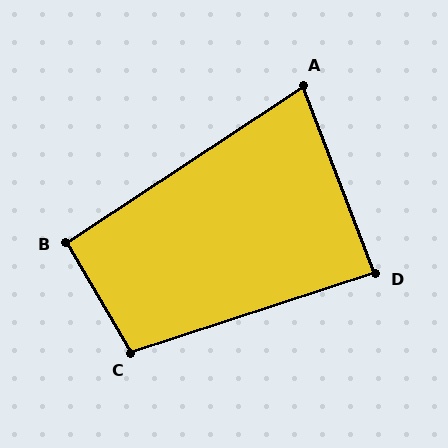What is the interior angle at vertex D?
Approximately 87 degrees (approximately right).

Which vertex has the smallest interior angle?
A, at approximately 78 degrees.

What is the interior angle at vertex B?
Approximately 93 degrees (approximately right).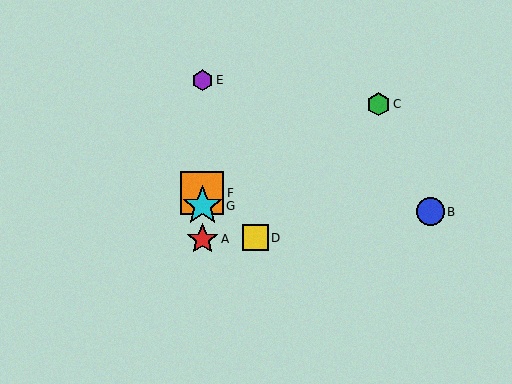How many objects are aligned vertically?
4 objects (A, E, F, G) are aligned vertically.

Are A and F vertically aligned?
Yes, both are at x≈202.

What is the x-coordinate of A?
Object A is at x≈202.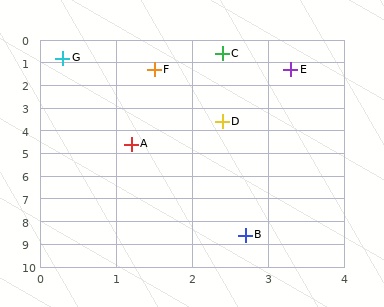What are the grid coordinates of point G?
Point G is at approximately (0.3, 0.8).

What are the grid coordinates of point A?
Point A is at approximately (1.2, 4.6).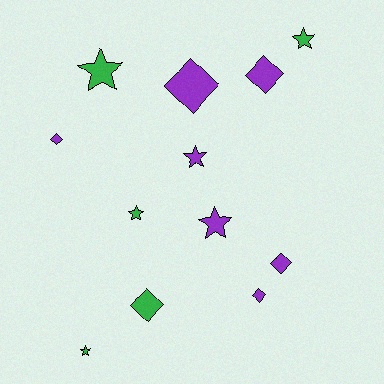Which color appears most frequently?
Purple, with 7 objects.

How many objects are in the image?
There are 12 objects.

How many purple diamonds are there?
There are 5 purple diamonds.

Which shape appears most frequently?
Star, with 6 objects.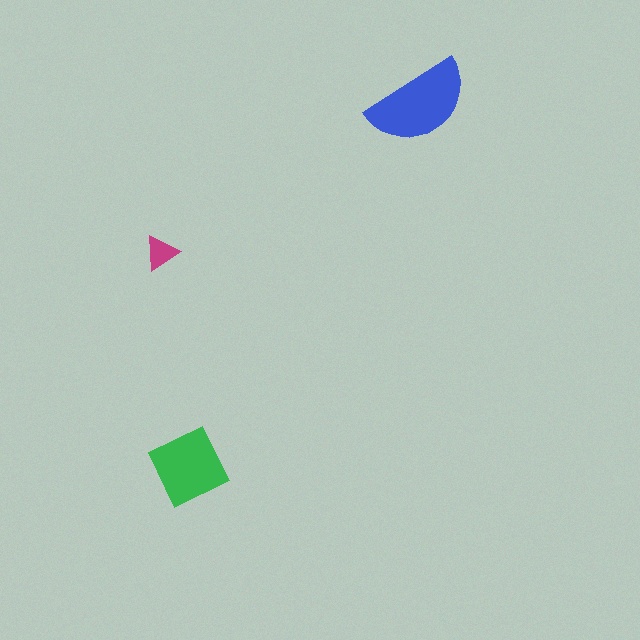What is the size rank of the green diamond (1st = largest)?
2nd.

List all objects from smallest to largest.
The magenta triangle, the green diamond, the blue semicircle.